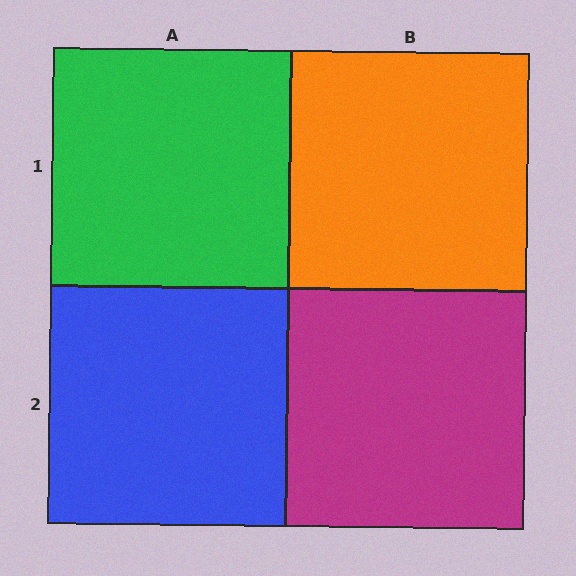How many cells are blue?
1 cell is blue.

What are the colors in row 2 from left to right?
Blue, magenta.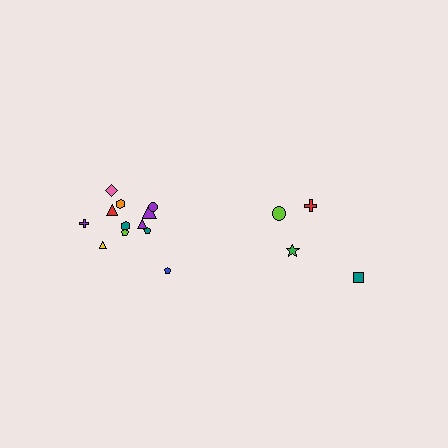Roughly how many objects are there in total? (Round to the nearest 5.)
Roughly 15 objects in total.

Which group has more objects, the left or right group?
The left group.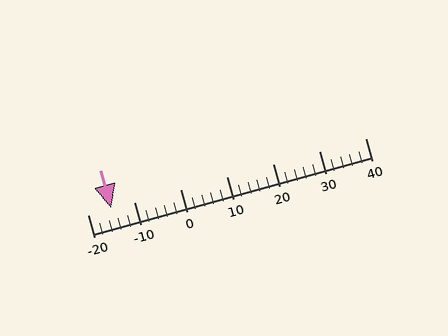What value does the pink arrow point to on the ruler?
The pink arrow points to approximately -15.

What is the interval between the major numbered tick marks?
The major tick marks are spaced 10 units apart.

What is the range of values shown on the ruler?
The ruler shows values from -20 to 40.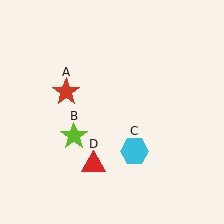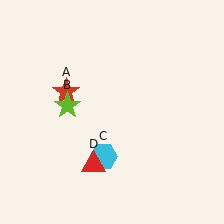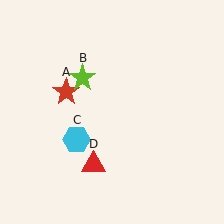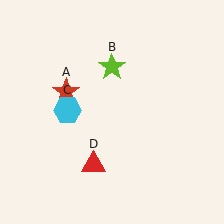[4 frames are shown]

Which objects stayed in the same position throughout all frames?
Red star (object A) and red triangle (object D) remained stationary.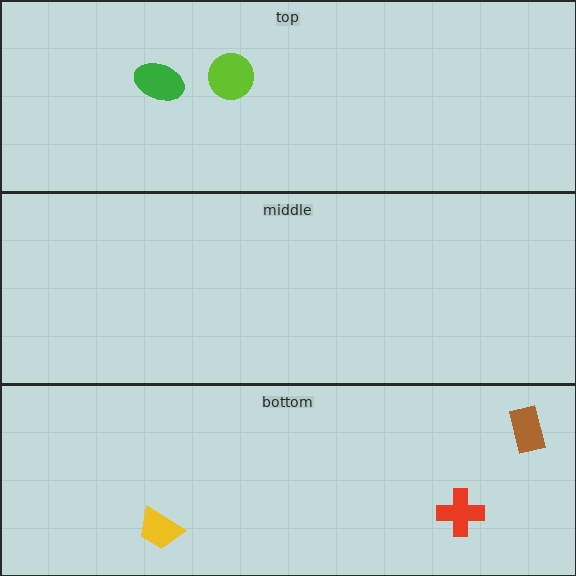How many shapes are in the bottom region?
3.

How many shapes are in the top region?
2.